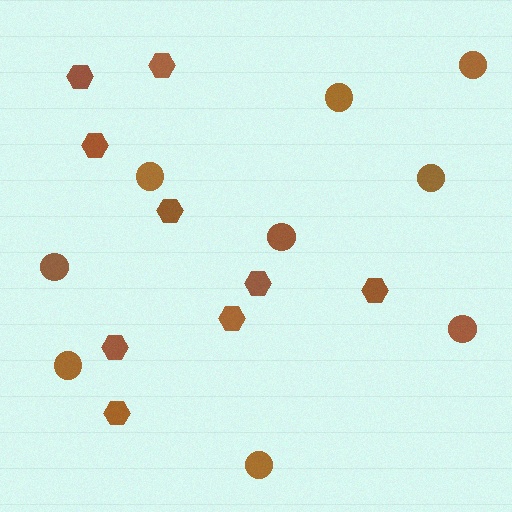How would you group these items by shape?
There are 2 groups: one group of circles (9) and one group of hexagons (9).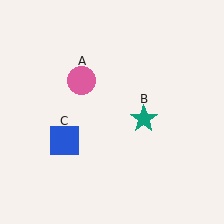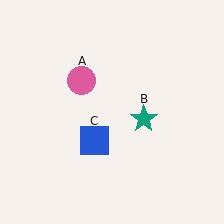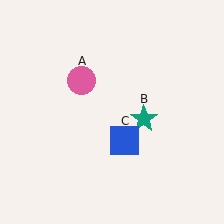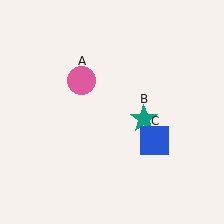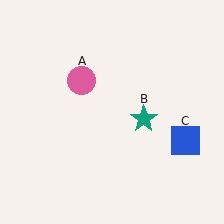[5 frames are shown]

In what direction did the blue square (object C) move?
The blue square (object C) moved right.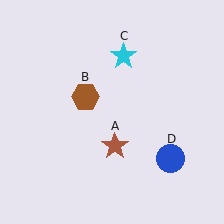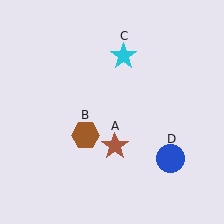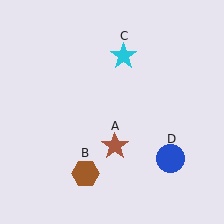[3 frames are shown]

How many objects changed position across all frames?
1 object changed position: brown hexagon (object B).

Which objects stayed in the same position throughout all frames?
Brown star (object A) and cyan star (object C) and blue circle (object D) remained stationary.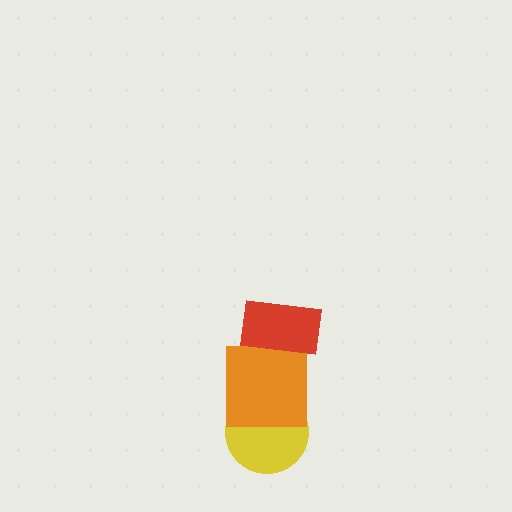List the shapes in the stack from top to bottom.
From top to bottom: the red rectangle, the orange square, the yellow circle.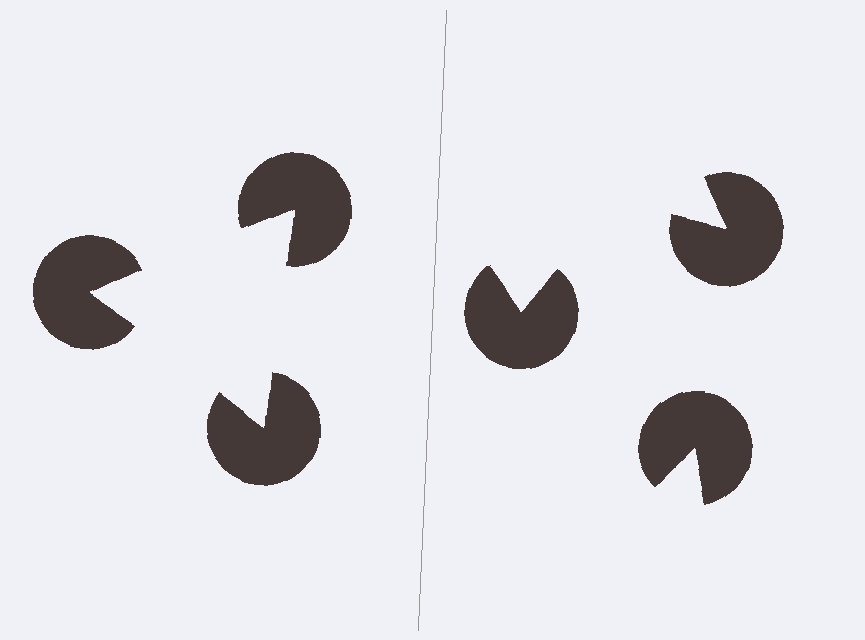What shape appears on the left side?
An illusory triangle.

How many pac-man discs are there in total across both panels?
6 — 3 on each side.